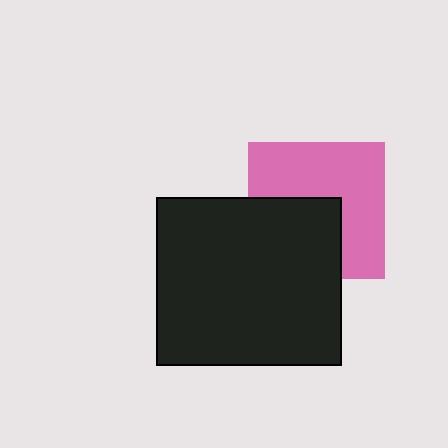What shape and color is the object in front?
The object in front is a black rectangle.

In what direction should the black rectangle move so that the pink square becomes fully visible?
The black rectangle should move toward the lower-left. That is the shortest direction to clear the overlap and leave the pink square fully visible.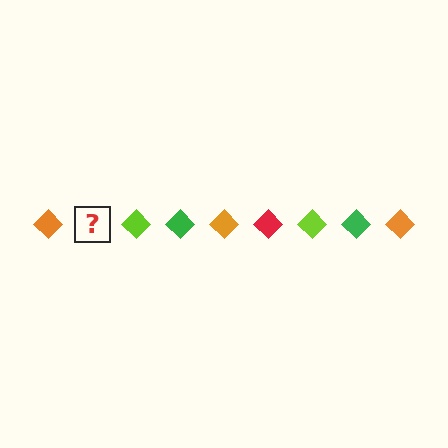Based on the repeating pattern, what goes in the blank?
The blank should be a red diamond.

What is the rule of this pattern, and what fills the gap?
The rule is that the pattern cycles through orange, red, lime, green diamonds. The gap should be filled with a red diamond.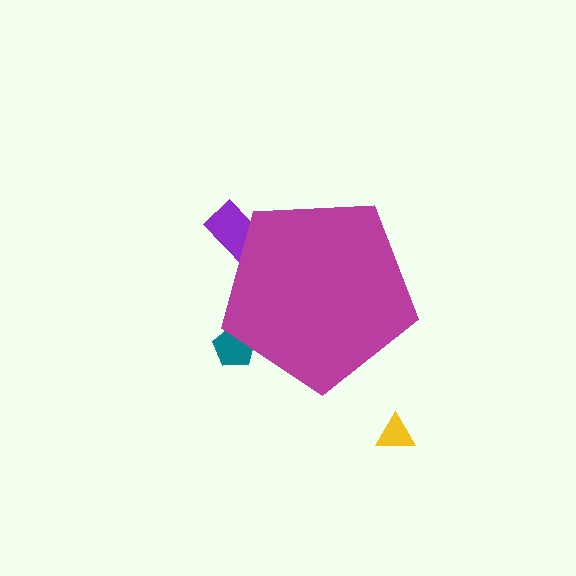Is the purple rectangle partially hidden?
Yes, the purple rectangle is partially hidden behind the magenta pentagon.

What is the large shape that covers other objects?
A magenta pentagon.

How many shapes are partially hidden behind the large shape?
2 shapes are partially hidden.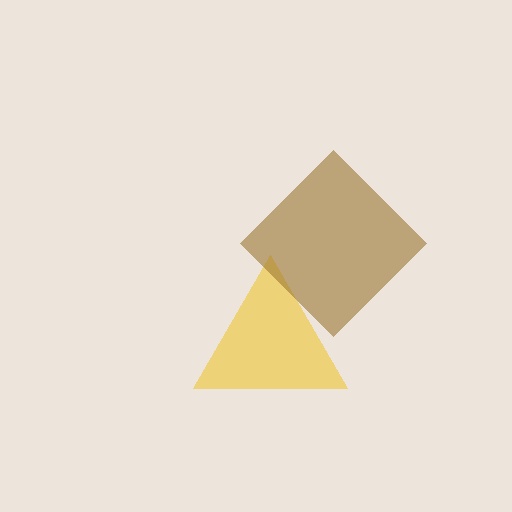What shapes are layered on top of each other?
The layered shapes are: a yellow triangle, a brown diamond.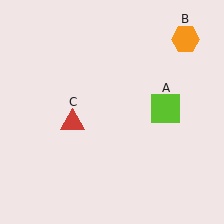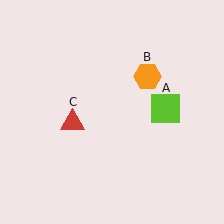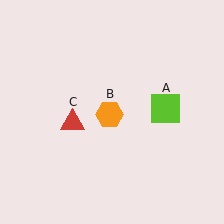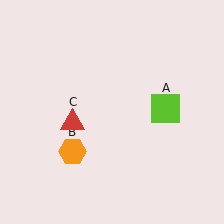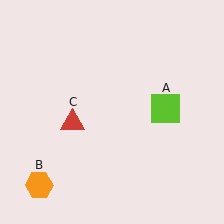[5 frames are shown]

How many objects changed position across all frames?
1 object changed position: orange hexagon (object B).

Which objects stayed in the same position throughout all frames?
Lime square (object A) and red triangle (object C) remained stationary.